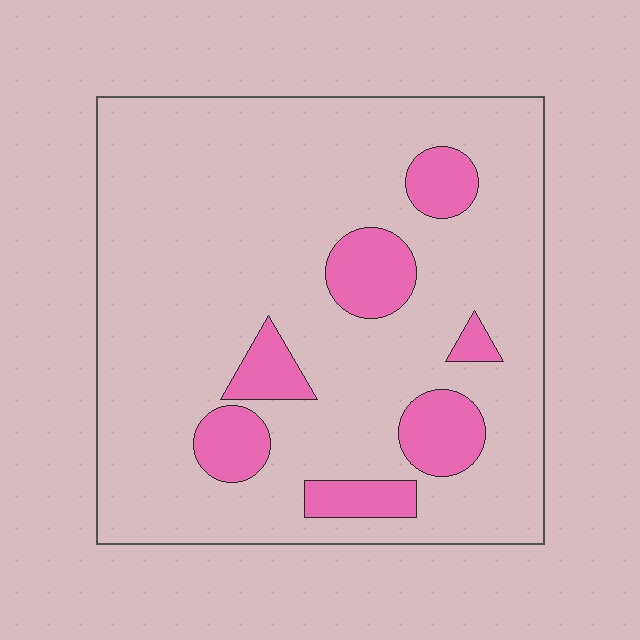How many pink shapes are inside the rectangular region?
7.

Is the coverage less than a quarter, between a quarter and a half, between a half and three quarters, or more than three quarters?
Less than a quarter.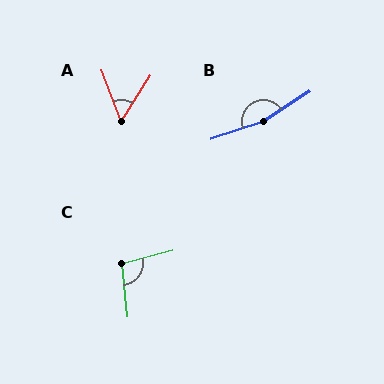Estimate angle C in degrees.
Approximately 99 degrees.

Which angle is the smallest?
A, at approximately 53 degrees.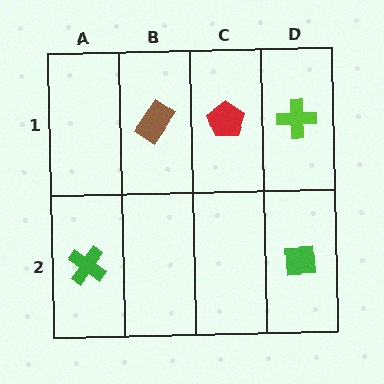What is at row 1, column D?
A lime cross.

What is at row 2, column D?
A green square.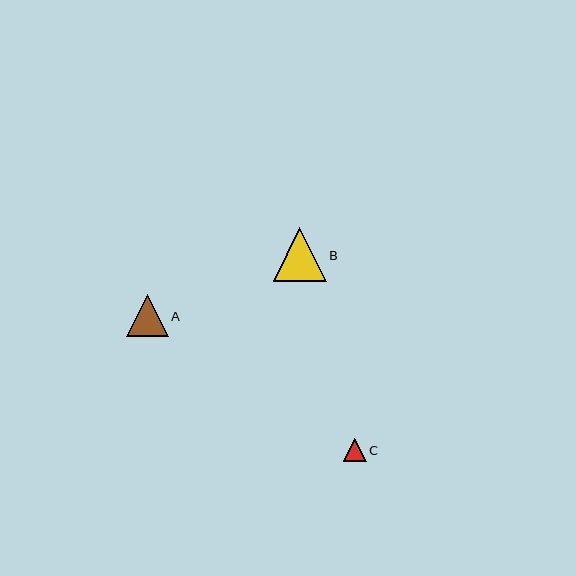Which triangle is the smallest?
Triangle C is the smallest with a size of approximately 23 pixels.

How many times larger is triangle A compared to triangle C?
Triangle A is approximately 1.8 times the size of triangle C.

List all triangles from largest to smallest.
From largest to smallest: B, A, C.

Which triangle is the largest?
Triangle B is the largest with a size of approximately 53 pixels.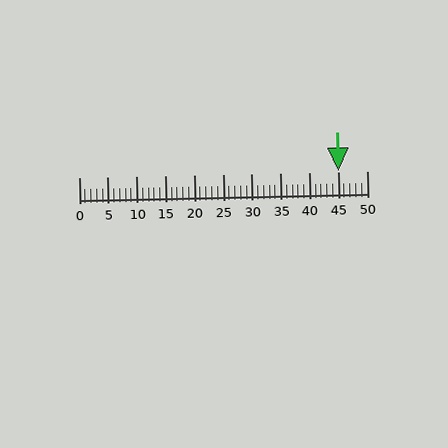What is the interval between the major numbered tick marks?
The major tick marks are spaced 5 units apart.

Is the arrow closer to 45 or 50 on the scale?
The arrow is closer to 45.